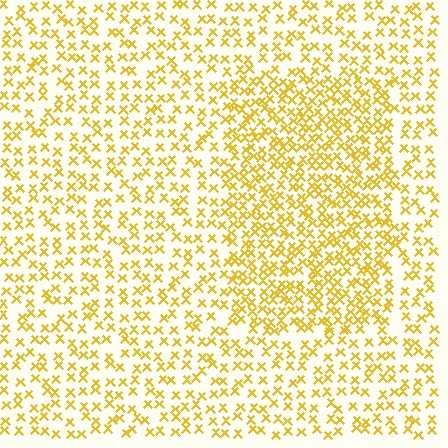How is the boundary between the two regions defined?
The boundary is defined by a change in element density (approximately 1.8x ratio). All elements are the same color, size, and shape.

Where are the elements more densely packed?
The elements are more densely packed inside the rectangle boundary.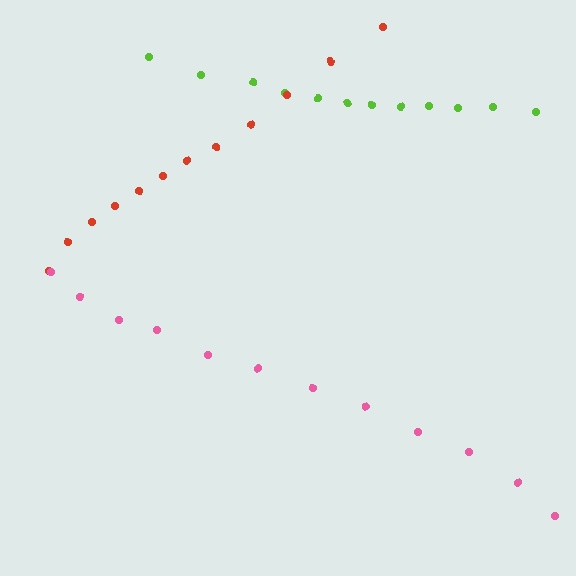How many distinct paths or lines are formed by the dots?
There are 3 distinct paths.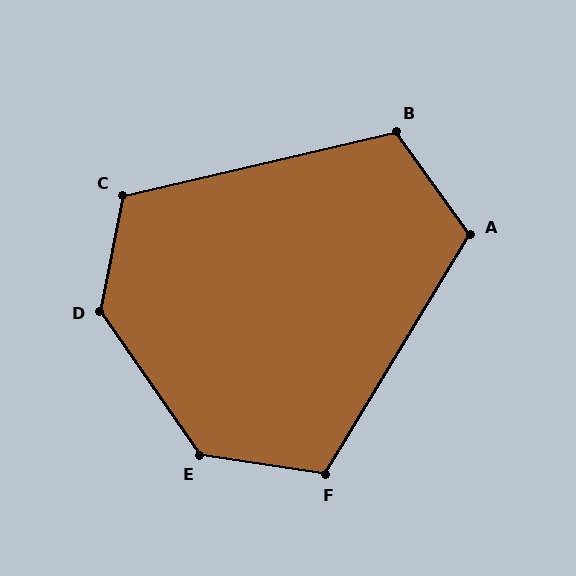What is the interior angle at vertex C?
Approximately 114 degrees (obtuse).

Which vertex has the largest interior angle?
D, at approximately 134 degrees.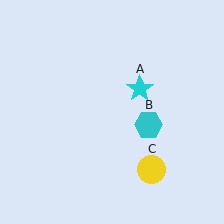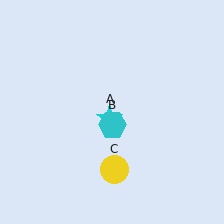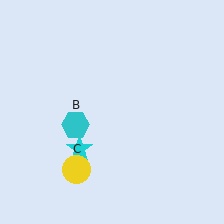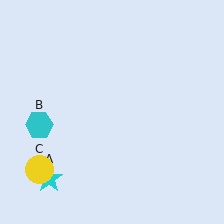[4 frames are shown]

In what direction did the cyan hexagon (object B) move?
The cyan hexagon (object B) moved left.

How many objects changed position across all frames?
3 objects changed position: cyan star (object A), cyan hexagon (object B), yellow circle (object C).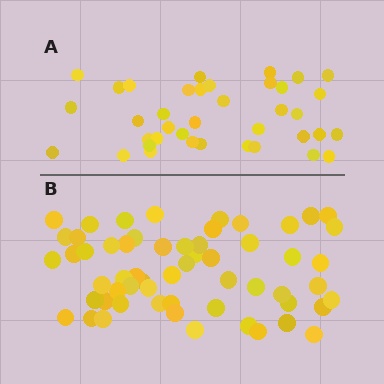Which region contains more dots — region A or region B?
Region B (the bottom region) has more dots.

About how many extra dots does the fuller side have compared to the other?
Region B has approximately 20 more dots than region A.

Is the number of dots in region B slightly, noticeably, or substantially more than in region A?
Region B has substantially more. The ratio is roughly 1.5 to 1.